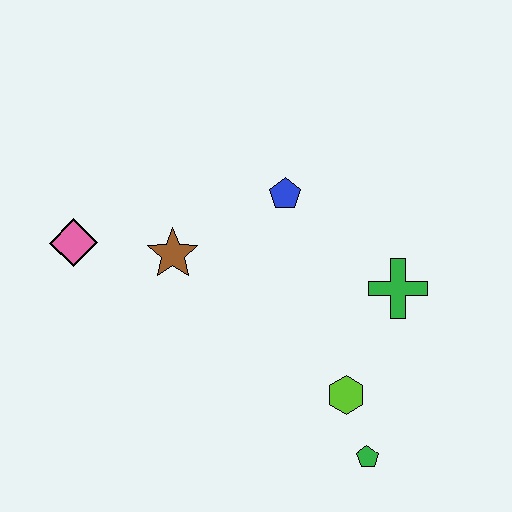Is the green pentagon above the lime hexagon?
No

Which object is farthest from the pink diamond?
The green pentagon is farthest from the pink diamond.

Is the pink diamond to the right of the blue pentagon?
No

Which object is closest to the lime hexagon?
The green pentagon is closest to the lime hexagon.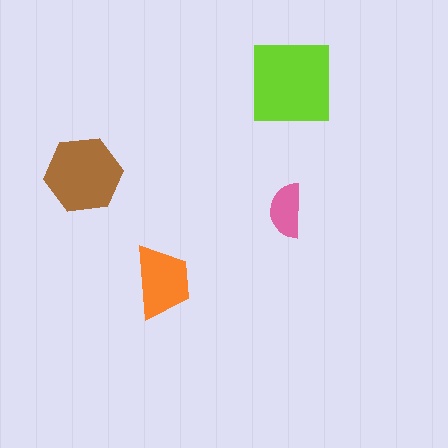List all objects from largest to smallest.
The lime square, the brown hexagon, the orange trapezoid, the pink semicircle.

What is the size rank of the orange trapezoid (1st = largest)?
3rd.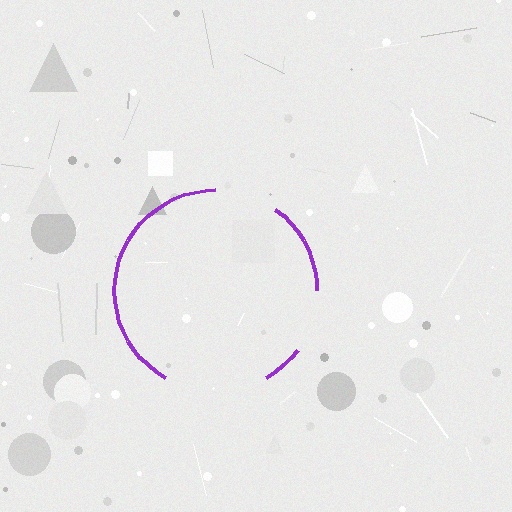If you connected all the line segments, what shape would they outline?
They would outline a circle.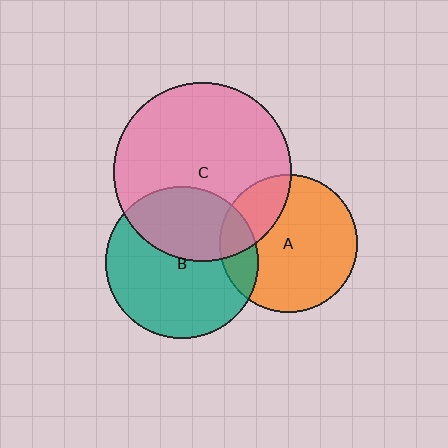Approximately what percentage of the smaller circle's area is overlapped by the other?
Approximately 40%.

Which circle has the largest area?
Circle C (pink).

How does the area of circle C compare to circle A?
Approximately 1.7 times.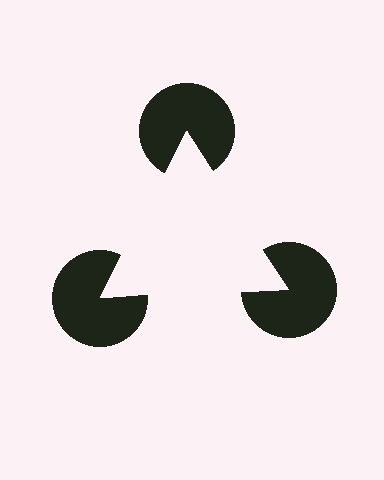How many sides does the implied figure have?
3 sides.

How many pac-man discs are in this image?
There are 3 — one at each vertex of the illusory triangle.